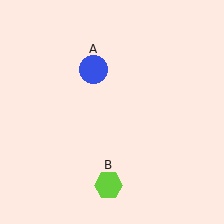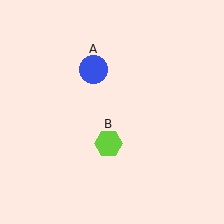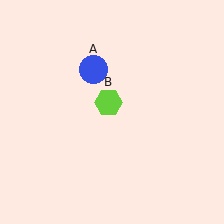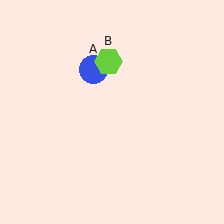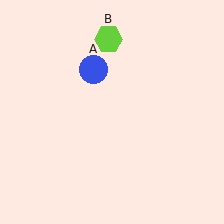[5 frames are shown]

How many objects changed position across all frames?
1 object changed position: lime hexagon (object B).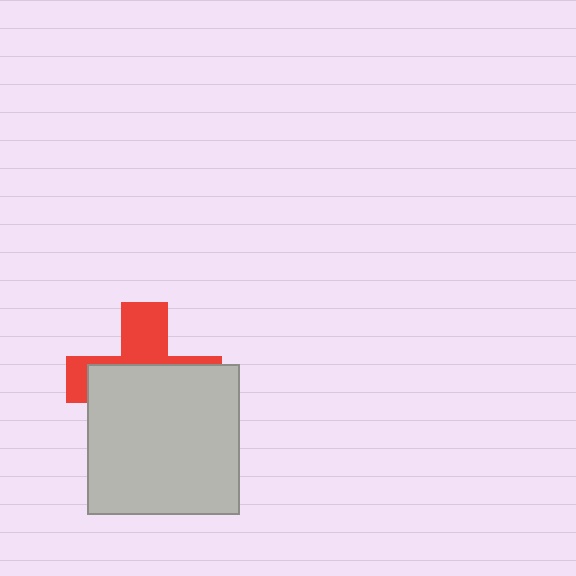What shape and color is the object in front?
The object in front is a light gray rectangle.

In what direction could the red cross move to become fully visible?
The red cross could move up. That would shift it out from behind the light gray rectangle entirely.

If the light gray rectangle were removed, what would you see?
You would see the complete red cross.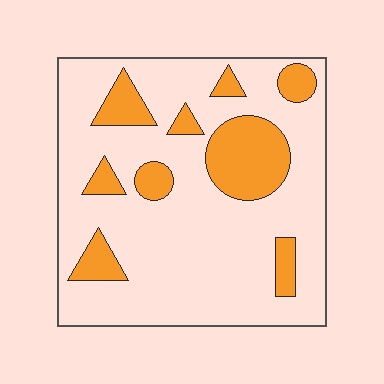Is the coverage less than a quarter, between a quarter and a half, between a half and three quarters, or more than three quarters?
Less than a quarter.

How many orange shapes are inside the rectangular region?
9.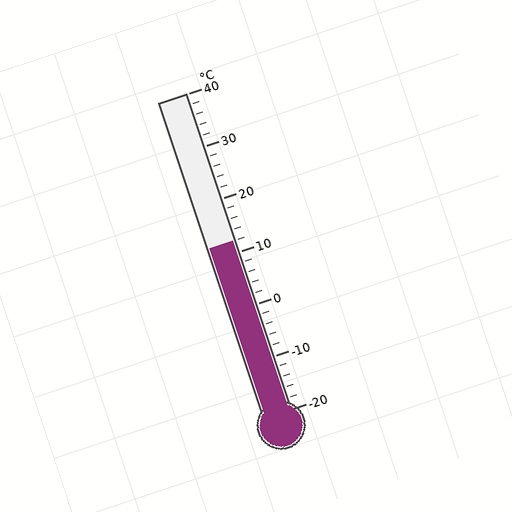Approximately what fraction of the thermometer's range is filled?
The thermometer is filled to approximately 55% of its range.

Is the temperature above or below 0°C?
The temperature is above 0°C.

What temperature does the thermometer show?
The thermometer shows approximately 12°C.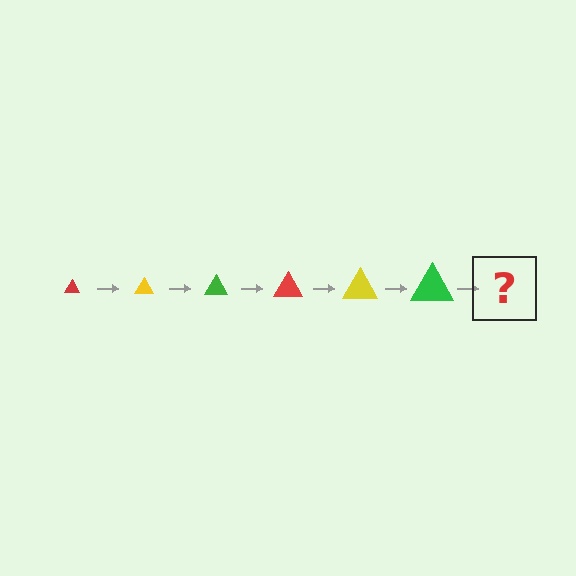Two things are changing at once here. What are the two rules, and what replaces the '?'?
The two rules are that the triangle grows larger each step and the color cycles through red, yellow, and green. The '?' should be a red triangle, larger than the previous one.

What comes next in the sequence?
The next element should be a red triangle, larger than the previous one.